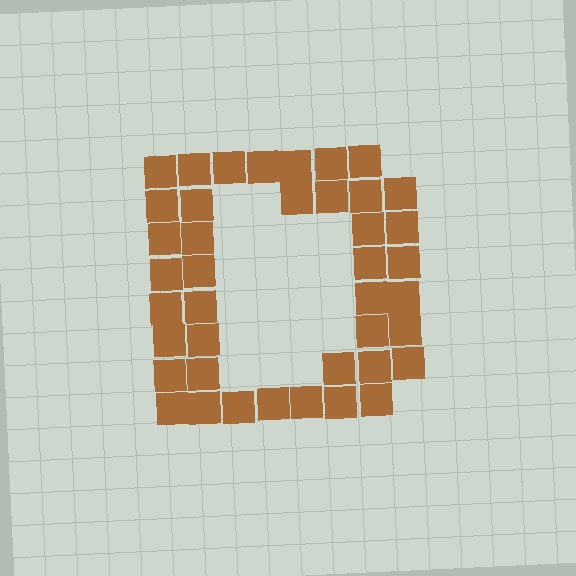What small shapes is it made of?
It is made of small squares.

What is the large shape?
The large shape is the letter D.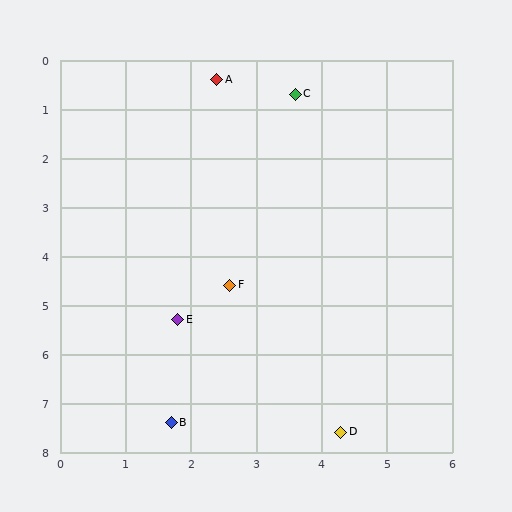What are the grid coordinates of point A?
Point A is at approximately (2.4, 0.4).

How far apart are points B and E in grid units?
Points B and E are about 2.1 grid units apart.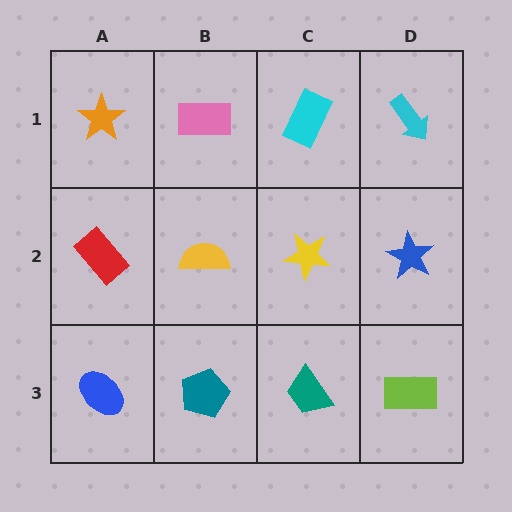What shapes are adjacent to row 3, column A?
A red rectangle (row 2, column A), a teal pentagon (row 3, column B).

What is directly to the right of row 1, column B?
A cyan rectangle.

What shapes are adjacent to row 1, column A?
A red rectangle (row 2, column A), a pink rectangle (row 1, column B).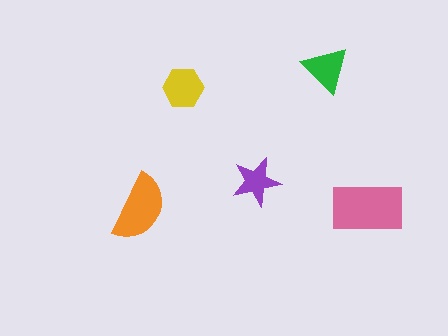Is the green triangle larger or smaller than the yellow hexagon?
Smaller.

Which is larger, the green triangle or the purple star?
The green triangle.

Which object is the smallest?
The purple star.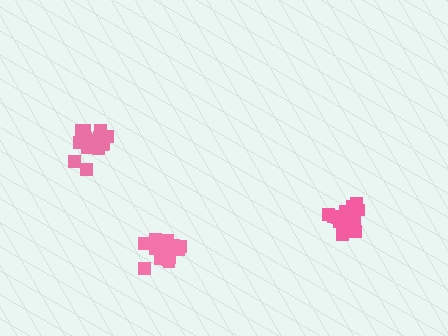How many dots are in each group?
Group 1: 18 dots, Group 2: 17 dots, Group 3: 15 dots (50 total).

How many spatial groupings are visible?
There are 3 spatial groupings.